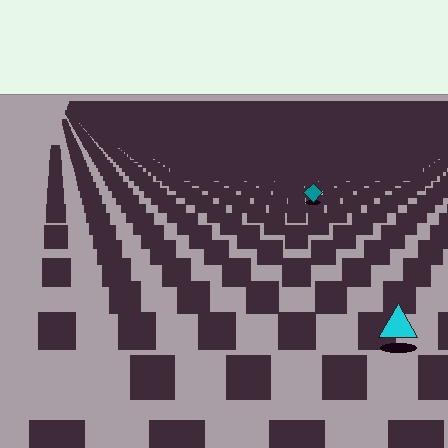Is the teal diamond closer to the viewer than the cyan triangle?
No. The cyan triangle is closer — you can tell from the texture gradient: the ground texture is coarser near it.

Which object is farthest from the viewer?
The teal diamond is farthest from the viewer. It appears smaller and the ground texture around it is denser.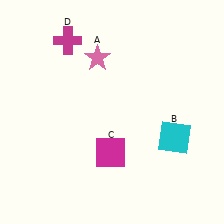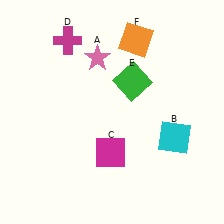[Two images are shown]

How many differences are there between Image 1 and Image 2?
There are 2 differences between the two images.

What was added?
A green square (E), an orange square (F) were added in Image 2.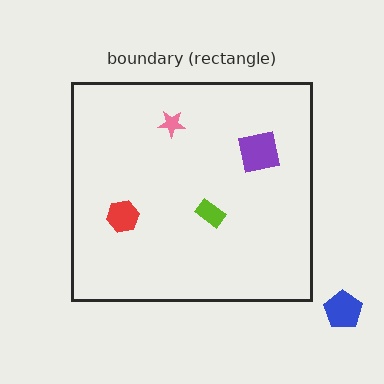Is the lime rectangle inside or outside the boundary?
Inside.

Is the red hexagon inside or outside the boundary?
Inside.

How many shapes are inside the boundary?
4 inside, 1 outside.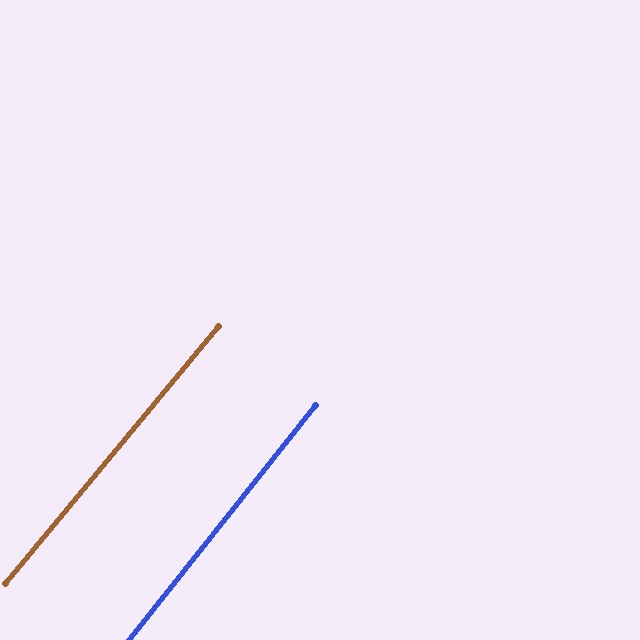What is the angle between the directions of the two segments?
Approximately 1 degree.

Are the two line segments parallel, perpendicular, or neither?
Parallel — their directions differ by only 1.0°.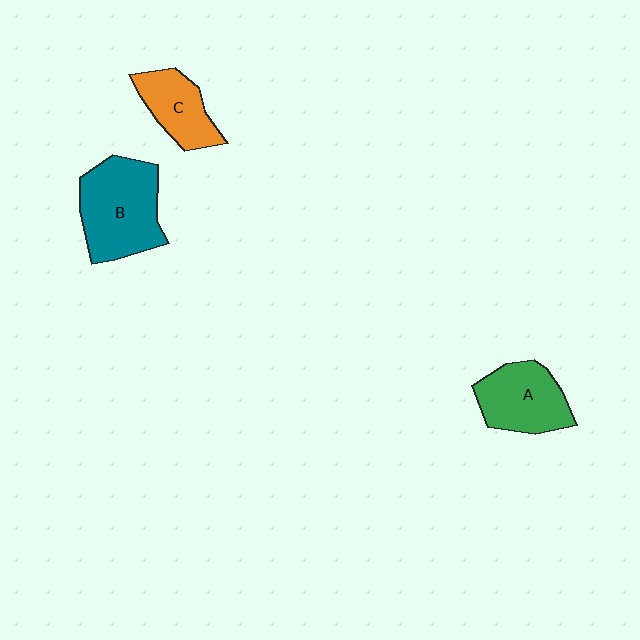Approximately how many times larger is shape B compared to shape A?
Approximately 1.3 times.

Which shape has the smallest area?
Shape C (orange).